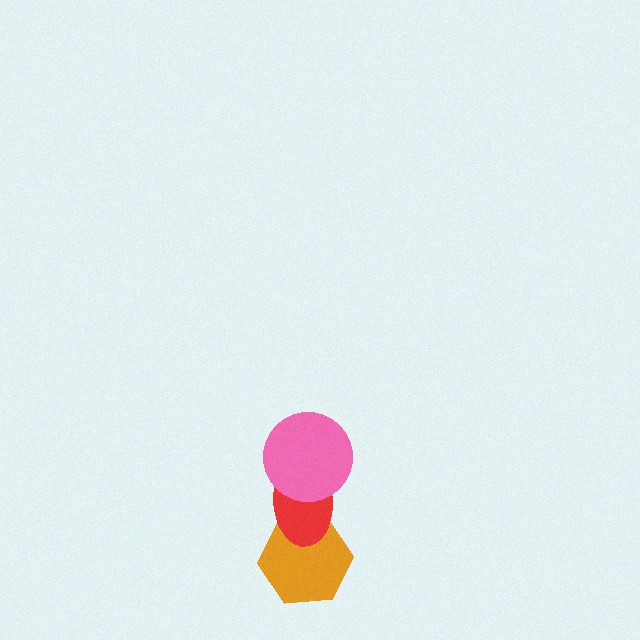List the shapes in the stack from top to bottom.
From top to bottom: the pink circle, the red ellipse, the orange hexagon.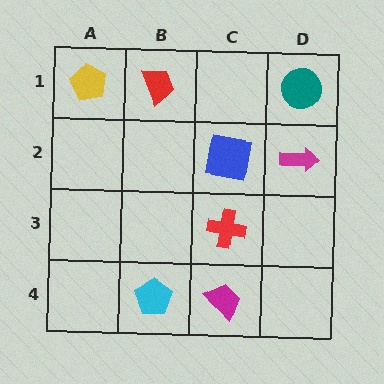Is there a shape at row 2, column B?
No, that cell is empty.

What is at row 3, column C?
A red cross.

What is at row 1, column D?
A teal circle.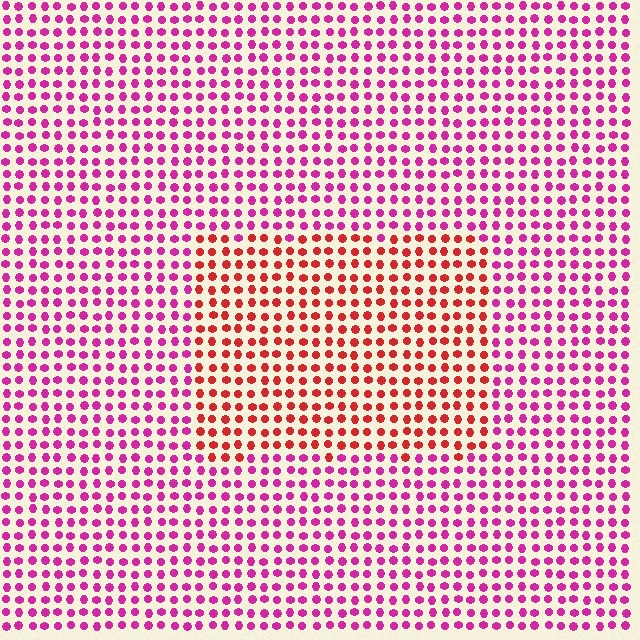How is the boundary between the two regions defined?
The boundary is defined purely by a slight shift in hue (about 42 degrees). Spacing, size, and orientation are identical on both sides.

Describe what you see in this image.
The image is filled with small magenta elements in a uniform arrangement. A rectangle-shaped region is visible where the elements are tinted to a slightly different hue, forming a subtle color boundary.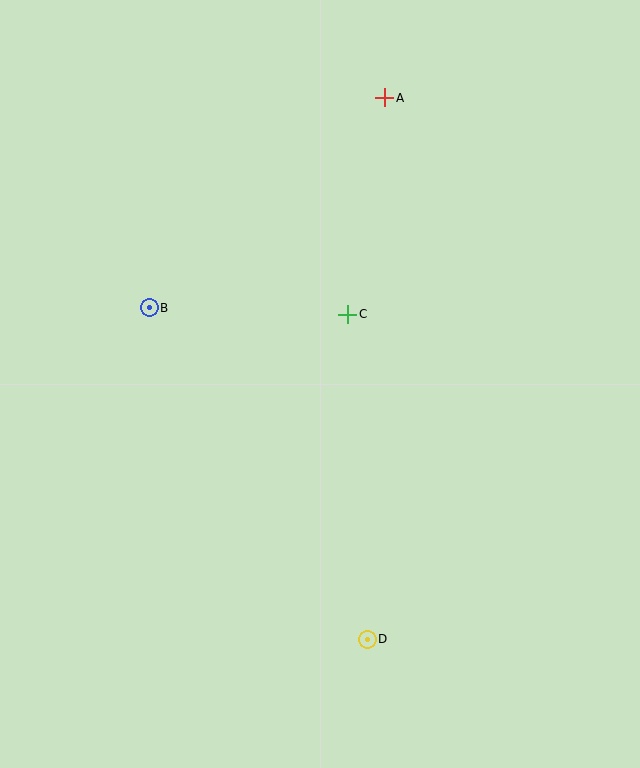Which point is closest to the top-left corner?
Point B is closest to the top-left corner.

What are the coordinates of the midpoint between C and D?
The midpoint between C and D is at (358, 477).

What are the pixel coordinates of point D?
Point D is at (367, 639).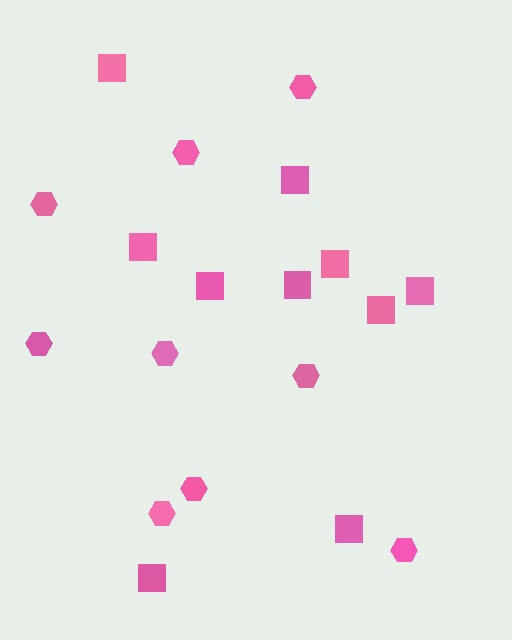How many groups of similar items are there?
There are 2 groups: one group of hexagons (9) and one group of squares (10).